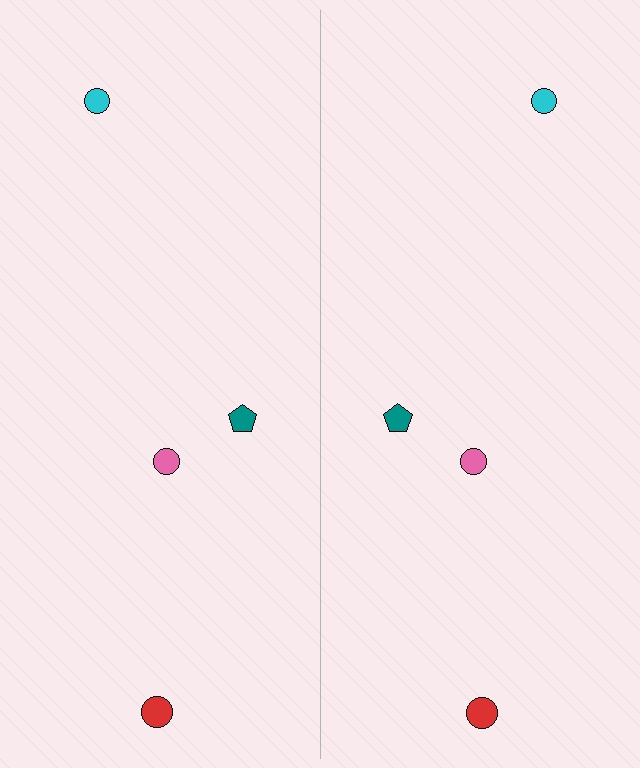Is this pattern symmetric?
Yes, this pattern has bilateral (reflection) symmetry.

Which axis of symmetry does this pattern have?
The pattern has a vertical axis of symmetry running through the center of the image.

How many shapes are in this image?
There are 8 shapes in this image.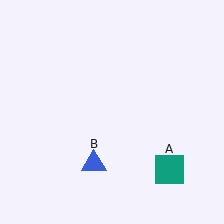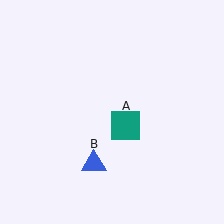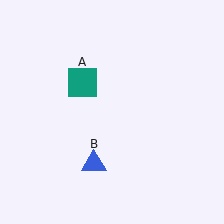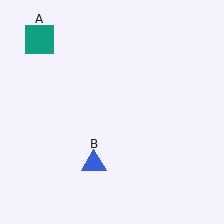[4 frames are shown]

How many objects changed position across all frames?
1 object changed position: teal square (object A).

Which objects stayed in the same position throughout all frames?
Blue triangle (object B) remained stationary.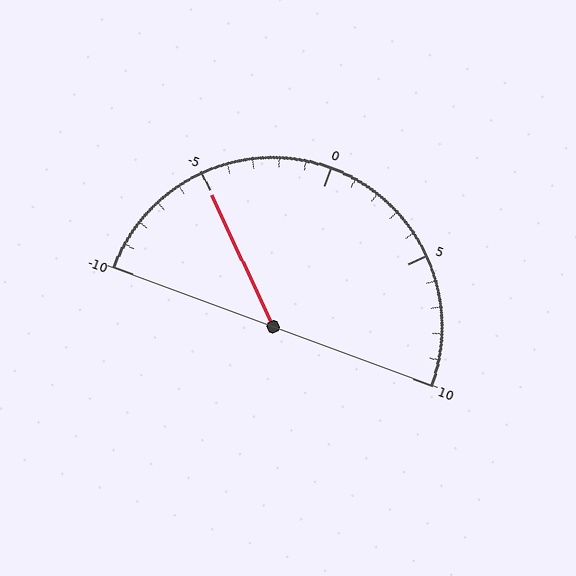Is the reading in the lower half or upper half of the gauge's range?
The reading is in the lower half of the range (-10 to 10).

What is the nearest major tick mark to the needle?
The nearest major tick mark is -5.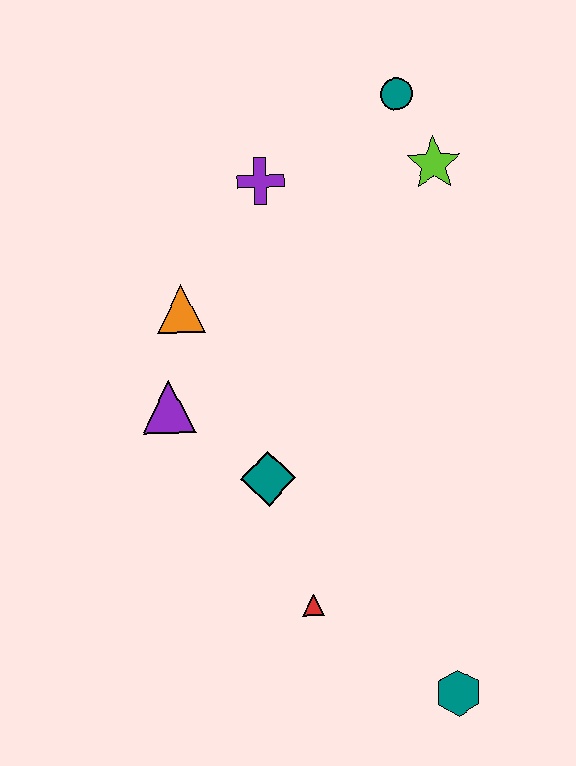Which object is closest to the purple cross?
The orange triangle is closest to the purple cross.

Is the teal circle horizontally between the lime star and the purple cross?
Yes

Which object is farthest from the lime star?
The teal hexagon is farthest from the lime star.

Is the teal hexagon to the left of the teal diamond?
No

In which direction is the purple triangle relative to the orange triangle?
The purple triangle is below the orange triangle.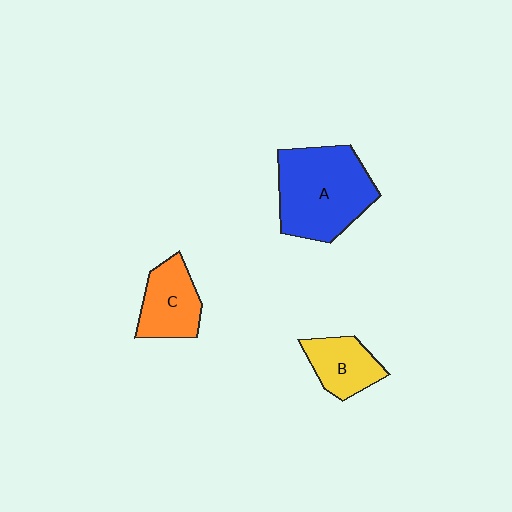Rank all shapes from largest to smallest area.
From largest to smallest: A (blue), C (orange), B (yellow).